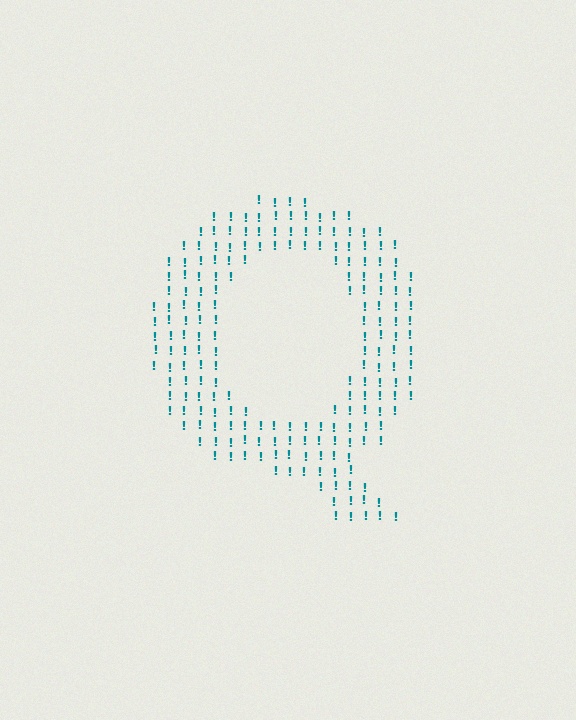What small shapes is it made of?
It is made of small exclamation marks.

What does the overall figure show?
The overall figure shows the letter Q.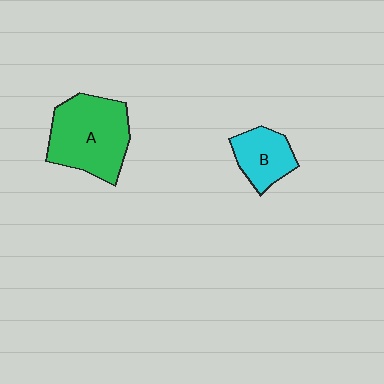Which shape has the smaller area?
Shape B (cyan).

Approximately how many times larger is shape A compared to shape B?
Approximately 2.0 times.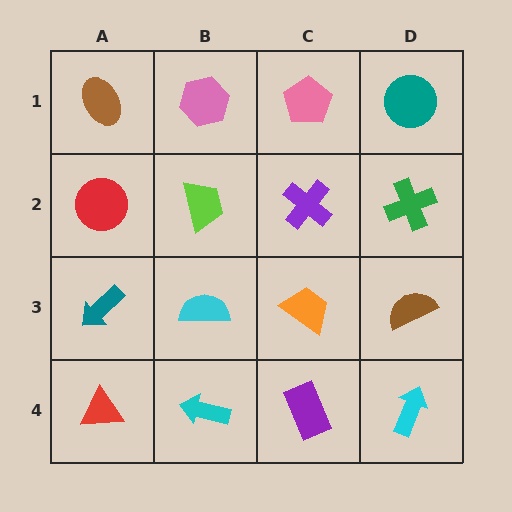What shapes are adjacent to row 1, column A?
A red circle (row 2, column A), a pink hexagon (row 1, column B).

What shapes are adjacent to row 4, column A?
A teal arrow (row 3, column A), a cyan arrow (row 4, column B).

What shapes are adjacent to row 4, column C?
An orange trapezoid (row 3, column C), a cyan arrow (row 4, column B), a cyan arrow (row 4, column D).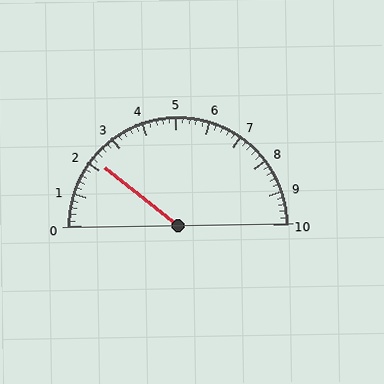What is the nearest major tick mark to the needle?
The nearest major tick mark is 2.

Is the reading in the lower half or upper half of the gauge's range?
The reading is in the lower half of the range (0 to 10).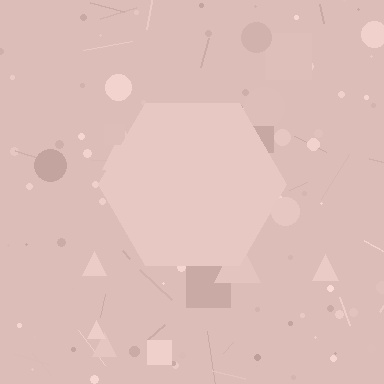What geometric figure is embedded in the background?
A hexagon is embedded in the background.